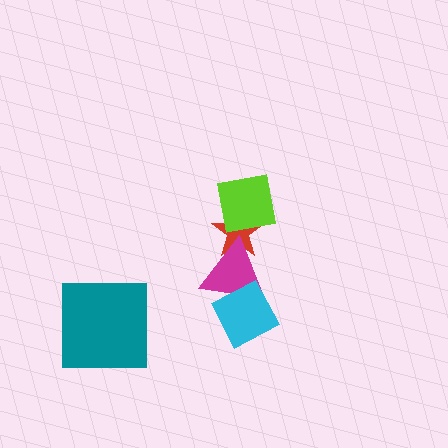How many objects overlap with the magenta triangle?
2 objects overlap with the magenta triangle.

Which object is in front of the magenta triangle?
The cyan diamond is in front of the magenta triangle.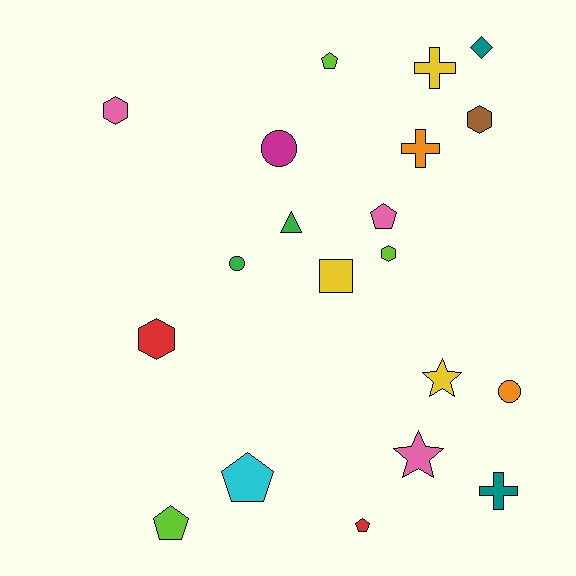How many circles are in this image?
There are 3 circles.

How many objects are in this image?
There are 20 objects.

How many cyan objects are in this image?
There is 1 cyan object.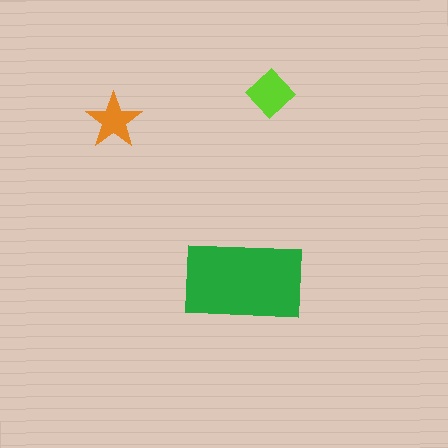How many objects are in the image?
There are 3 objects in the image.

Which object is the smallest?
The orange star.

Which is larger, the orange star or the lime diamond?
The lime diamond.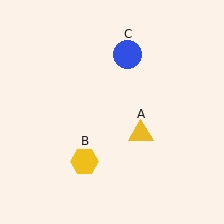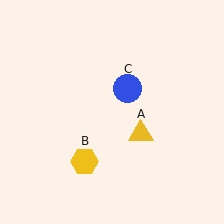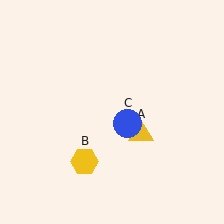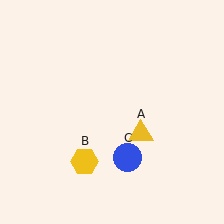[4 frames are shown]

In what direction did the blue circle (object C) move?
The blue circle (object C) moved down.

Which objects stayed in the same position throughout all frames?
Yellow triangle (object A) and yellow hexagon (object B) remained stationary.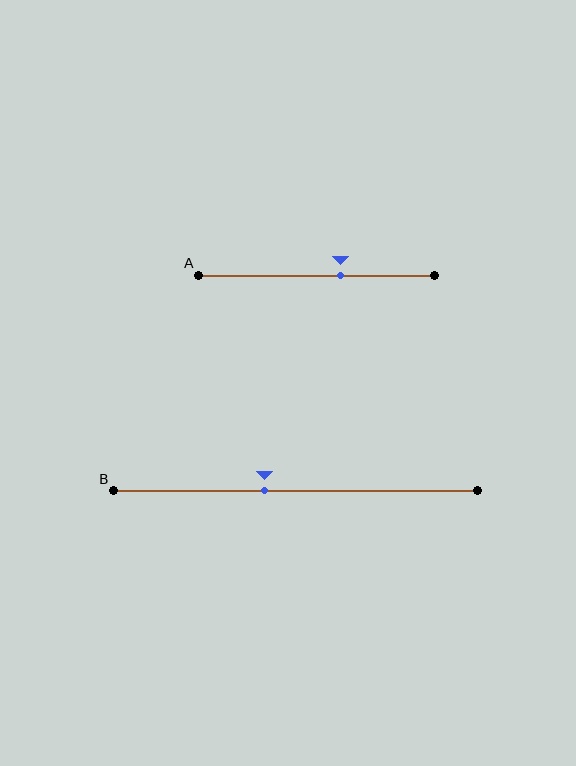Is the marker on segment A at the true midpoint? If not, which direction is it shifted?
No, the marker on segment A is shifted to the right by about 10% of the segment length.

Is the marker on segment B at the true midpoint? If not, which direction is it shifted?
No, the marker on segment B is shifted to the left by about 8% of the segment length.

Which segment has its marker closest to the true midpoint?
Segment B has its marker closest to the true midpoint.